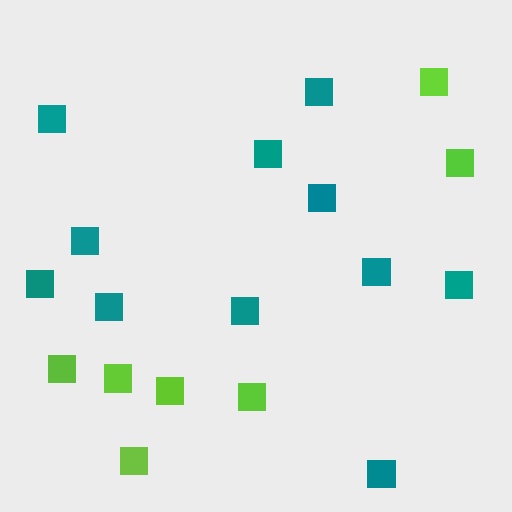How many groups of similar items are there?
There are 2 groups: one group of teal squares (11) and one group of lime squares (7).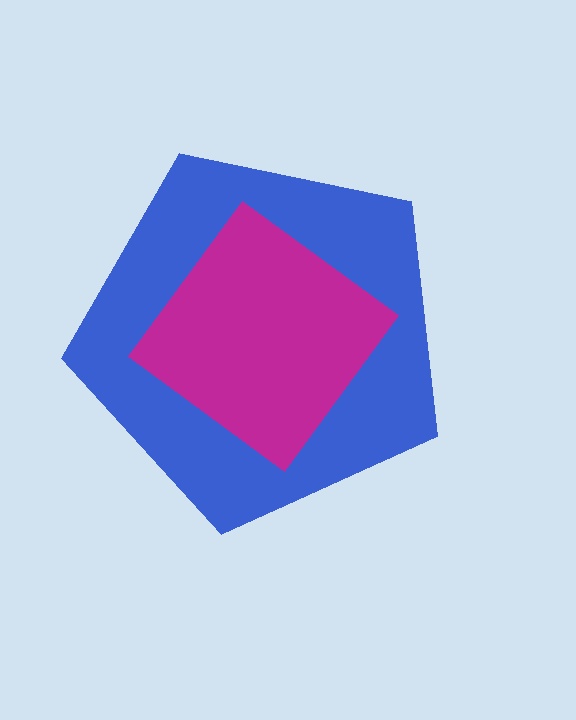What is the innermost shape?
The magenta diamond.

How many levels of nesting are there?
2.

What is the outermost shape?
The blue pentagon.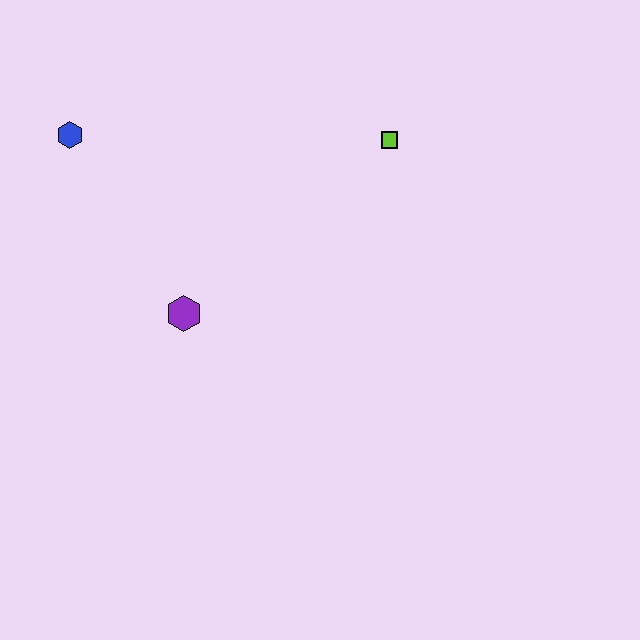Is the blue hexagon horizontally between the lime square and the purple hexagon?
No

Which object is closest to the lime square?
The purple hexagon is closest to the lime square.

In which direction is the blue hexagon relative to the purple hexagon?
The blue hexagon is above the purple hexagon.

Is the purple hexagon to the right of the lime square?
No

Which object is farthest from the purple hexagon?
The lime square is farthest from the purple hexagon.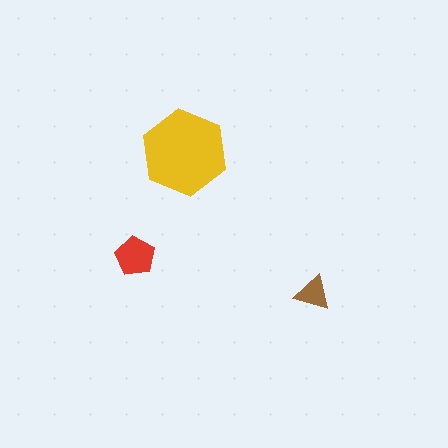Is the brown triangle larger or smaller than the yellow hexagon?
Smaller.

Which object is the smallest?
The brown triangle.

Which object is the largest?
The yellow hexagon.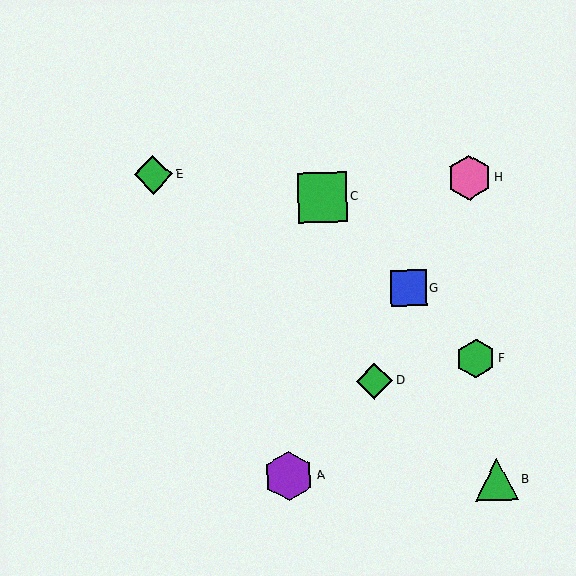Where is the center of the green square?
The center of the green square is at (322, 197).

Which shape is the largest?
The purple hexagon (labeled A) is the largest.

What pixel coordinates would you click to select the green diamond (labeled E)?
Click at (153, 175) to select the green diamond E.